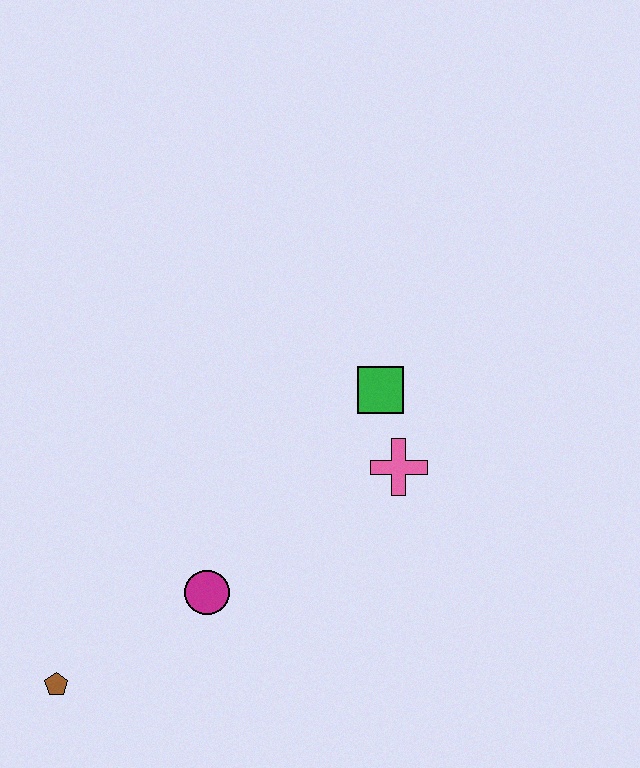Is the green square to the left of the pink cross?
Yes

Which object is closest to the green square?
The pink cross is closest to the green square.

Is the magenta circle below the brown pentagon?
No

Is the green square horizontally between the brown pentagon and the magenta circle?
No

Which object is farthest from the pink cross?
The brown pentagon is farthest from the pink cross.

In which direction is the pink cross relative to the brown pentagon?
The pink cross is to the right of the brown pentagon.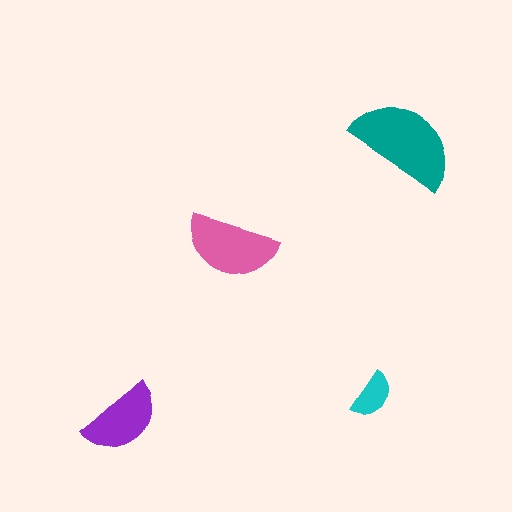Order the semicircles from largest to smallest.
the teal one, the pink one, the purple one, the cyan one.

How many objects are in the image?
There are 4 objects in the image.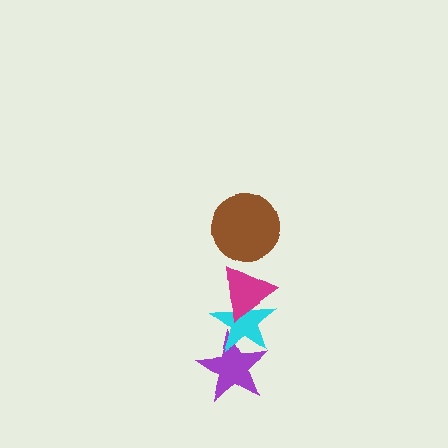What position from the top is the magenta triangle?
The magenta triangle is 2nd from the top.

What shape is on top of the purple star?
The cyan star is on top of the purple star.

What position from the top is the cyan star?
The cyan star is 3rd from the top.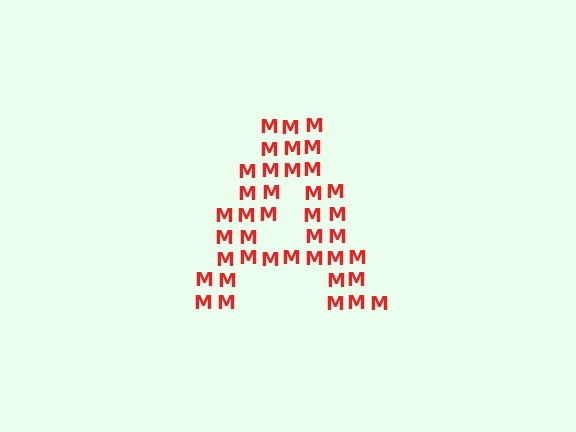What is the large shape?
The large shape is the letter A.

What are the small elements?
The small elements are letter M's.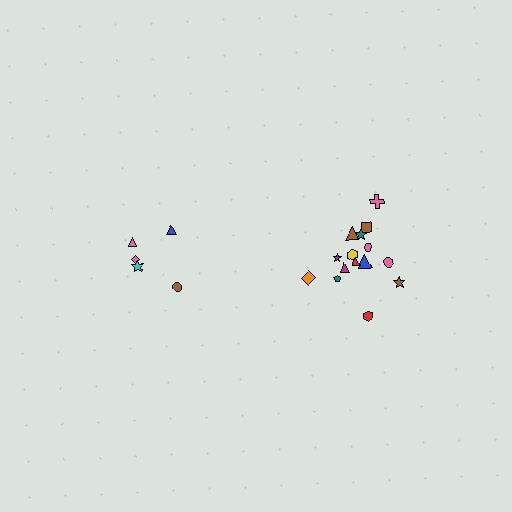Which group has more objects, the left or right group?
The right group.